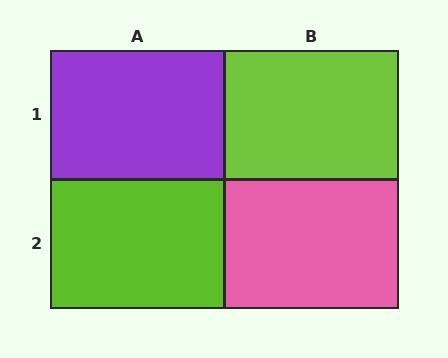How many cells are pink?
1 cell is pink.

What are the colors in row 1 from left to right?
Purple, lime.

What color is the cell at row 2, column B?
Pink.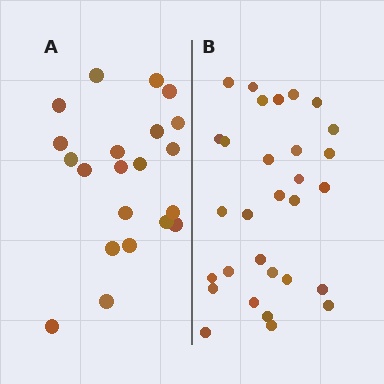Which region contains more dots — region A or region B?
Region B (the right region) has more dots.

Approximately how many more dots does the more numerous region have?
Region B has roughly 8 or so more dots than region A.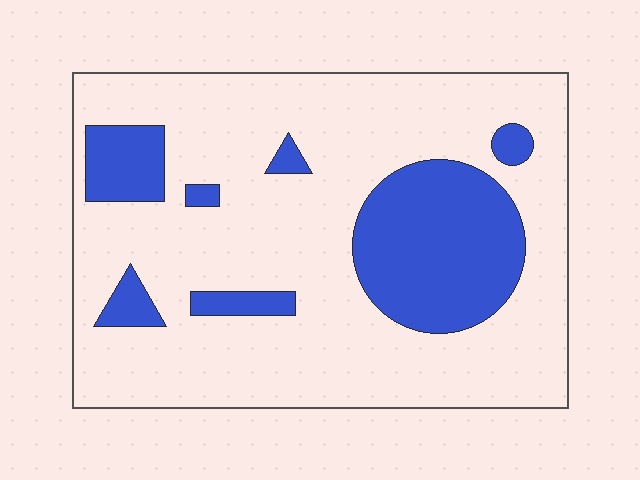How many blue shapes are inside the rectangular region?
7.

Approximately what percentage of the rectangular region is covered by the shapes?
Approximately 25%.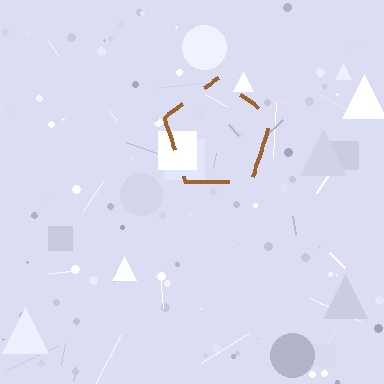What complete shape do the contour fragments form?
The contour fragments form a pentagon.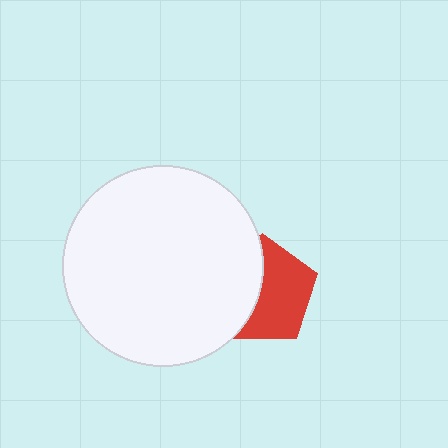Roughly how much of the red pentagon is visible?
About half of it is visible (roughly 57%).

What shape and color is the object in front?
The object in front is a white circle.